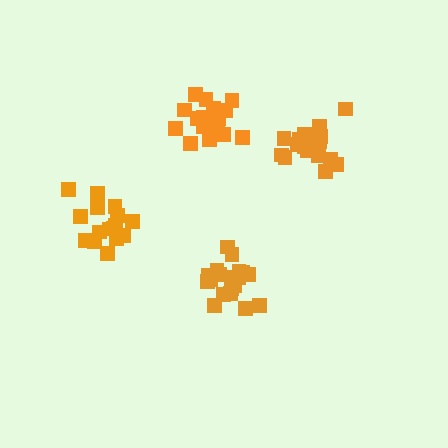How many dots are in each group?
Group 1: 21 dots, Group 2: 19 dots, Group 3: 18 dots, Group 4: 18 dots (76 total).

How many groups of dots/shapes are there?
There are 4 groups.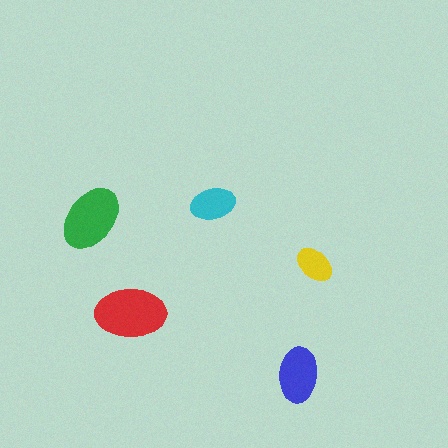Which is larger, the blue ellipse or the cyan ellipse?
The blue one.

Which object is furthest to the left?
The green ellipse is leftmost.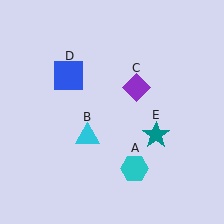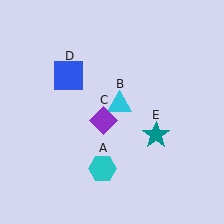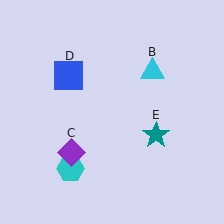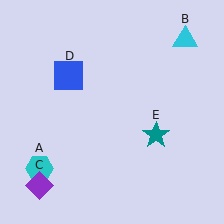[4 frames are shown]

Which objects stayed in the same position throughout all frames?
Blue square (object D) and teal star (object E) remained stationary.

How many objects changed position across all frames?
3 objects changed position: cyan hexagon (object A), cyan triangle (object B), purple diamond (object C).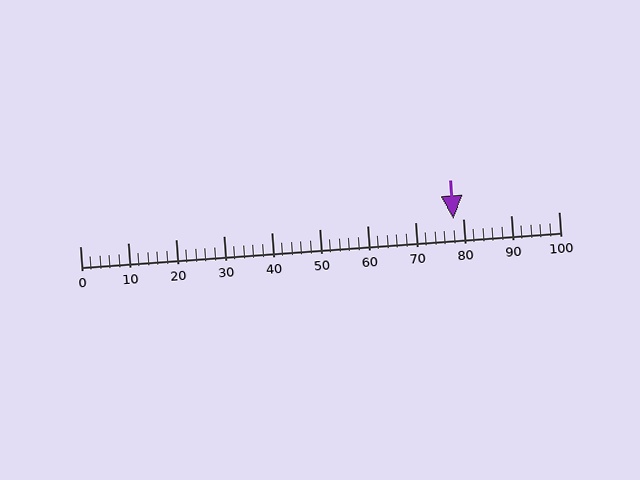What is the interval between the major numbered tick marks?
The major tick marks are spaced 10 units apart.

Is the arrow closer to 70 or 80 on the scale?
The arrow is closer to 80.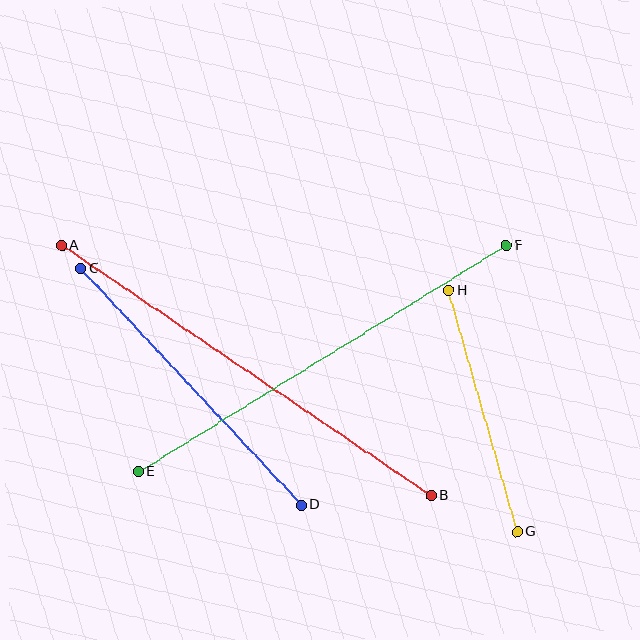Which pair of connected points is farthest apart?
Points A and B are farthest apart.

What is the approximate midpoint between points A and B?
The midpoint is at approximately (246, 371) pixels.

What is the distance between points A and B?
The distance is approximately 446 pixels.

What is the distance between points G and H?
The distance is approximately 251 pixels.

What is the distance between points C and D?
The distance is approximately 324 pixels.